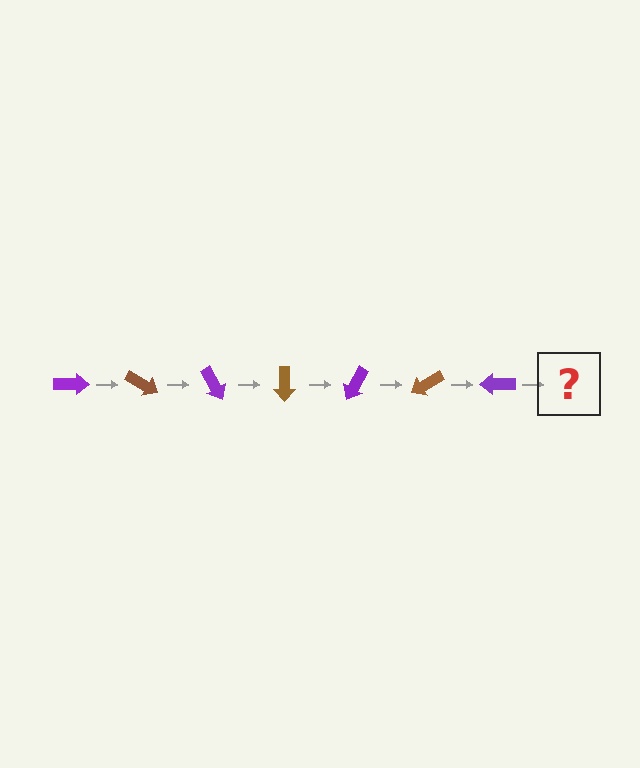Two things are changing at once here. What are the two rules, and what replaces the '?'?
The two rules are that it rotates 30 degrees each step and the color cycles through purple and brown. The '?' should be a brown arrow, rotated 210 degrees from the start.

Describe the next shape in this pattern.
It should be a brown arrow, rotated 210 degrees from the start.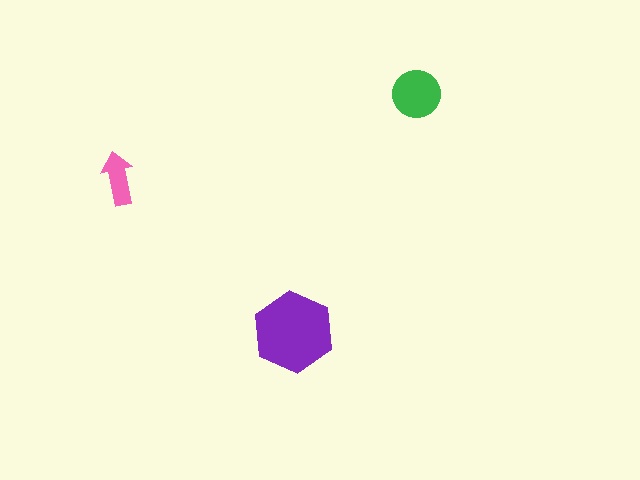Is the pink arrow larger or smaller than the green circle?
Smaller.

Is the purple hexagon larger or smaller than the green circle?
Larger.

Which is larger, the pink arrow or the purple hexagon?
The purple hexagon.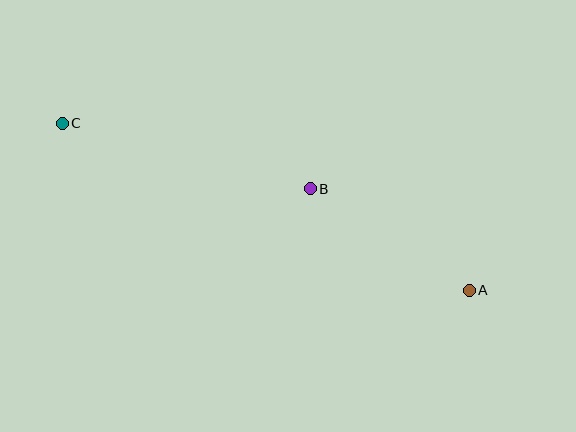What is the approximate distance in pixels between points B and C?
The distance between B and C is approximately 256 pixels.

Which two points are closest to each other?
Points A and B are closest to each other.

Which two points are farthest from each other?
Points A and C are farthest from each other.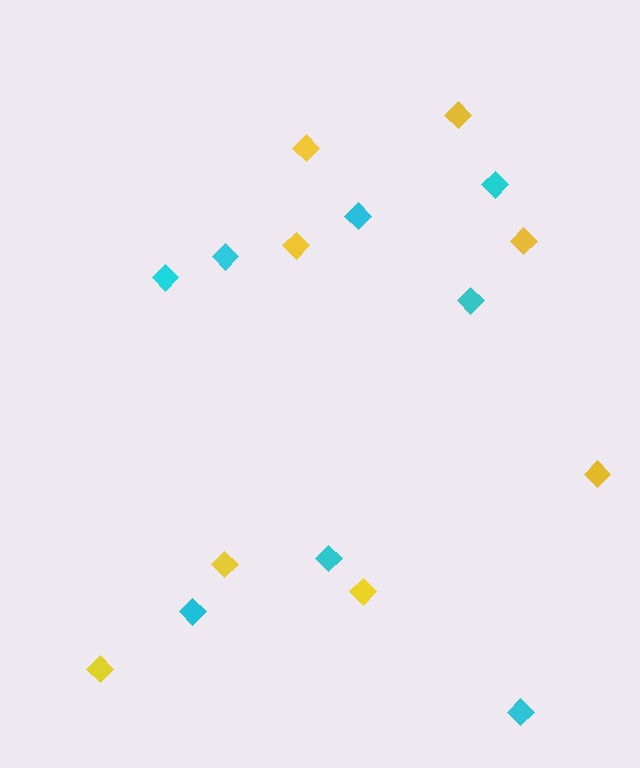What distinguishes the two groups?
There are 2 groups: one group of yellow diamonds (8) and one group of cyan diamonds (8).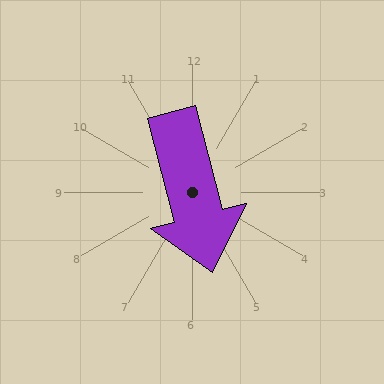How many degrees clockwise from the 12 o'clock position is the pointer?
Approximately 166 degrees.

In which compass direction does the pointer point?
South.